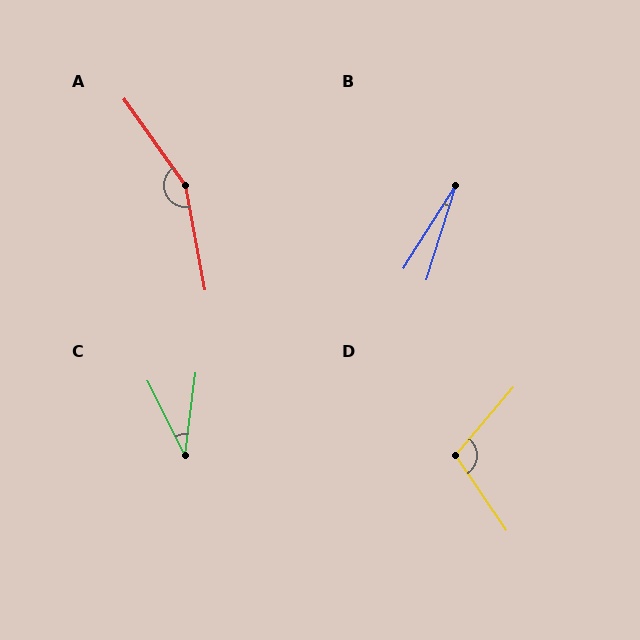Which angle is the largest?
A, at approximately 155 degrees.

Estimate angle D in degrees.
Approximately 105 degrees.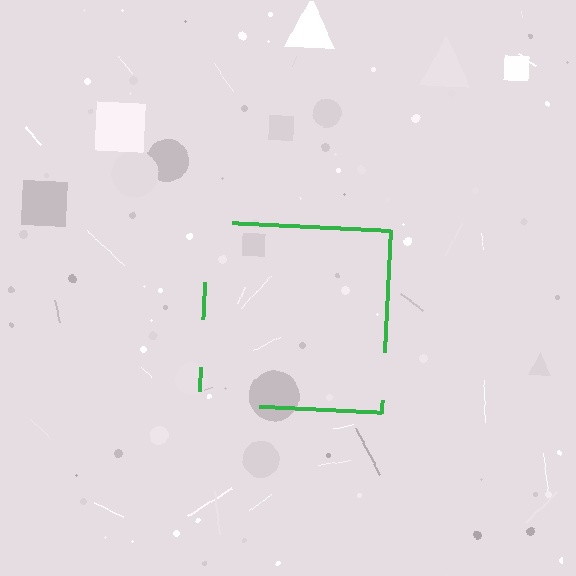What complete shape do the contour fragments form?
The contour fragments form a square.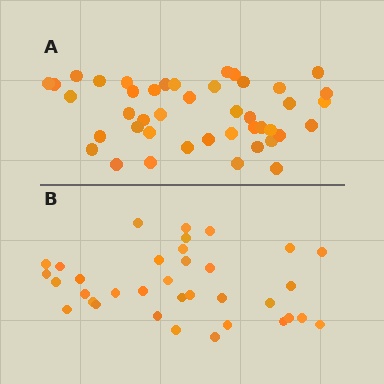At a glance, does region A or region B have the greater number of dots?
Region A (the top region) has more dots.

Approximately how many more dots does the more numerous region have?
Region A has roughly 8 or so more dots than region B.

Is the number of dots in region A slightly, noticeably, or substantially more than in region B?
Region A has only slightly more — the two regions are fairly close. The ratio is roughly 1.2 to 1.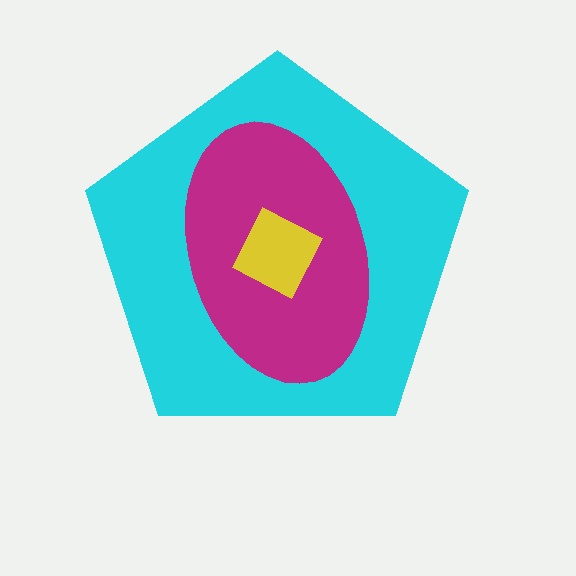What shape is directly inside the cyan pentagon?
The magenta ellipse.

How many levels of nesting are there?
3.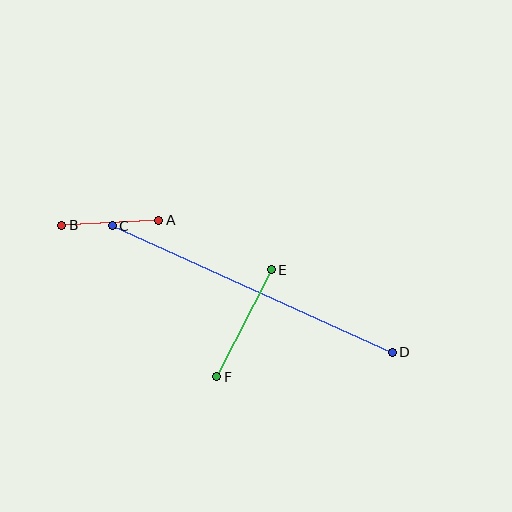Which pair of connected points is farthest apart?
Points C and D are farthest apart.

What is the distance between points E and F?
The distance is approximately 120 pixels.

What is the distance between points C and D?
The distance is approximately 307 pixels.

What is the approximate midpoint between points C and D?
The midpoint is at approximately (252, 289) pixels.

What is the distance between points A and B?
The distance is approximately 97 pixels.